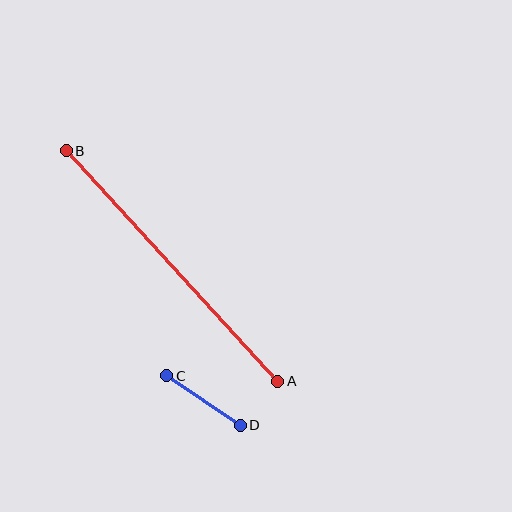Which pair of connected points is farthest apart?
Points A and B are farthest apart.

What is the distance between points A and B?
The distance is approximately 313 pixels.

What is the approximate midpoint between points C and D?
The midpoint is at approximately (204, 401) pixels.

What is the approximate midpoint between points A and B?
The midpoint is at approximately (172, 266) pixels.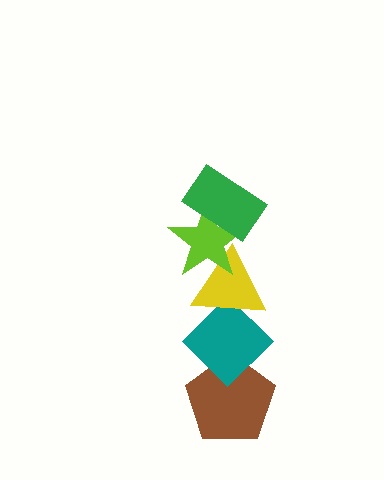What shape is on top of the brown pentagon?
The teal diamond is on top of the brown pentagon.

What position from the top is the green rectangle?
The green rectangle is 1st from the top.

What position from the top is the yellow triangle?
The yellow triangle is 3rd from the top.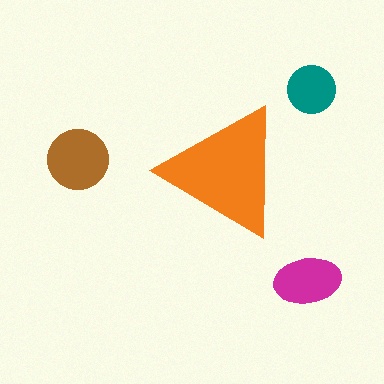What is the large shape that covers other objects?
An orange triangle.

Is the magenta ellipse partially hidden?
No, the magenta ellipse is fully visible.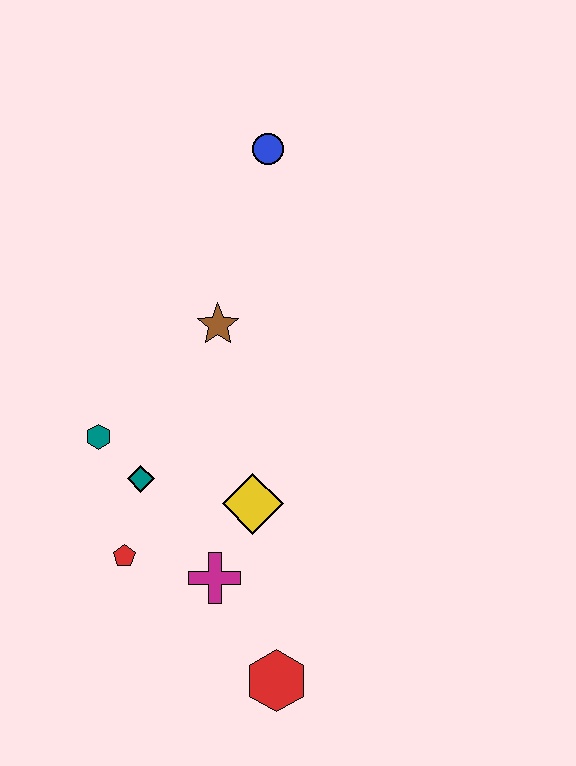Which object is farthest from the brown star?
The red hexagon is farthest from the brown star.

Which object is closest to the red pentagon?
The teal diamond is closest to the red pentagon.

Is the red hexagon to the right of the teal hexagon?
Yes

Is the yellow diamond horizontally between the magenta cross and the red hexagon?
Yes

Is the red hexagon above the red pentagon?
No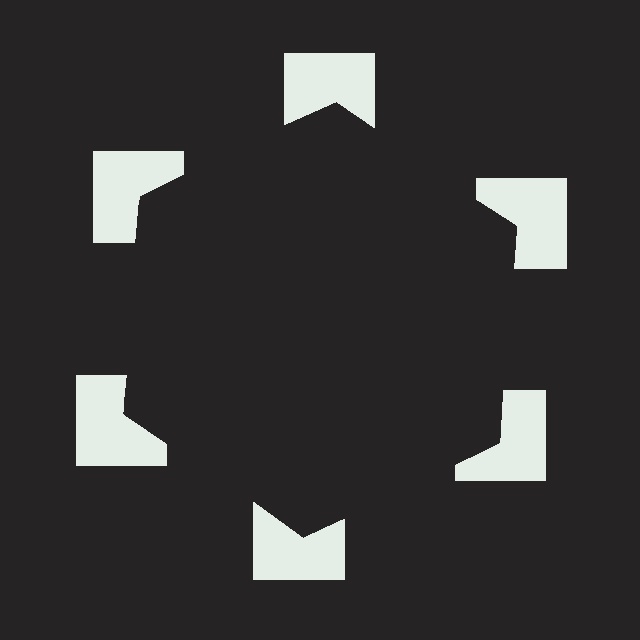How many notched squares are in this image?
There are 6 — one at each vertex of the illusory hexagon.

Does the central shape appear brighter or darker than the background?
It typically appears slightly darker than the background, even though no actual brightness change is drawn.